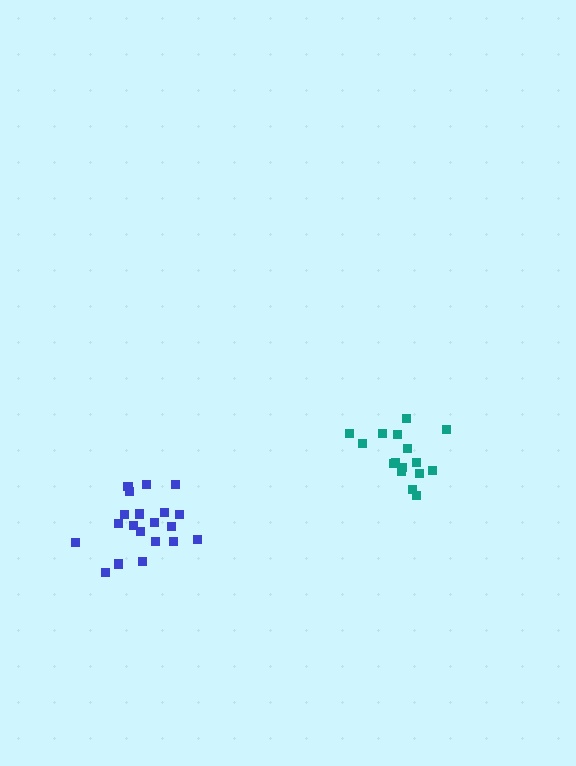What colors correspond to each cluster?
The clusters are colored: teal, blue.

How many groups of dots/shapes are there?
There are 2 groups.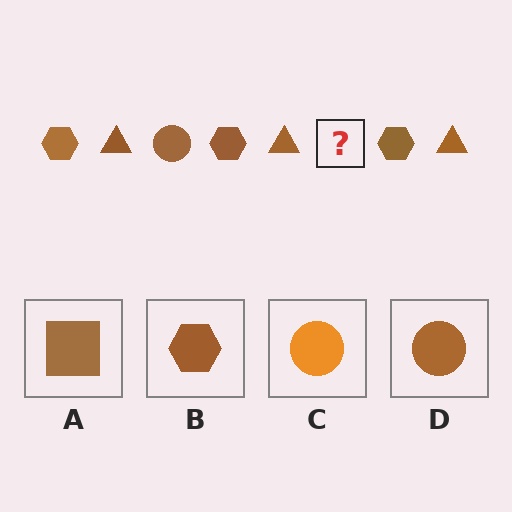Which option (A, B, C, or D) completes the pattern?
D.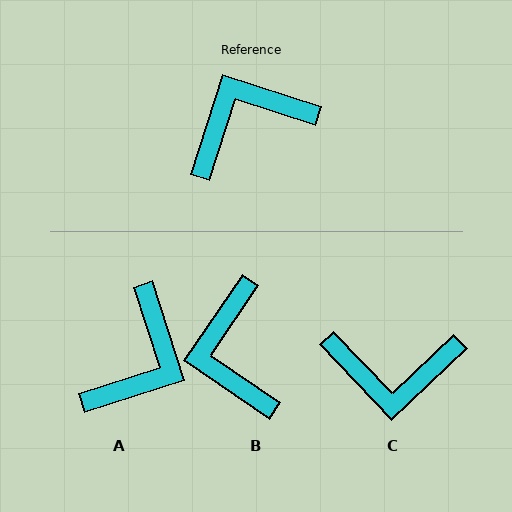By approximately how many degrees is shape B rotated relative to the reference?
Approximately 74 degrees counter-clockwise.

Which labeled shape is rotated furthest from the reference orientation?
C, about 151 degrees away.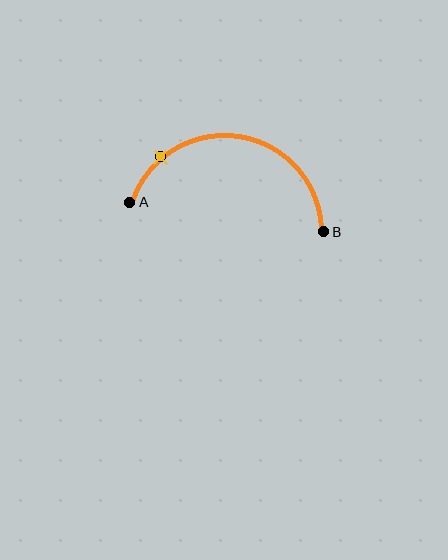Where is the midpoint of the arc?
The arc midpoint is the point on the curve farthest from the straight line joining A and B. It sits above that line.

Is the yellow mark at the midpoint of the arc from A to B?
No. The yellow mark lies on the arc but is closer to endpoint A. The arc midpoint would be at the point on the curve equidistant along the arc from both A and B.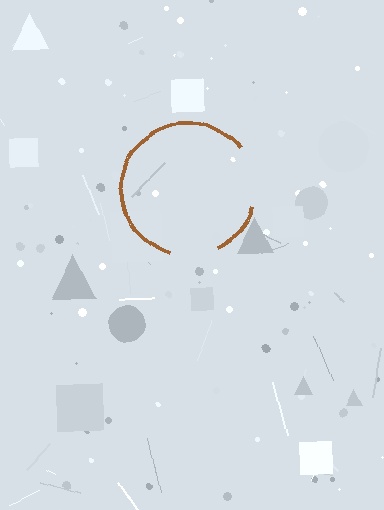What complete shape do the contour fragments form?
The contour fragments form a circle.